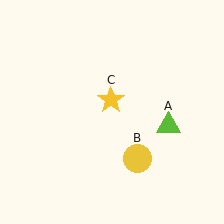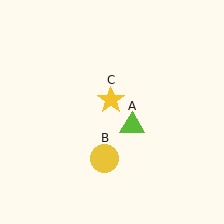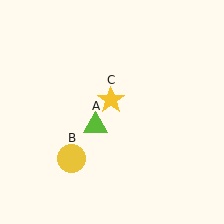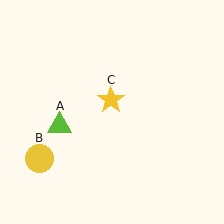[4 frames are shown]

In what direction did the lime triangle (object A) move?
The lime triangle (object A) moved left.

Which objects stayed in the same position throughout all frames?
Yellow star (object C) remained stationary.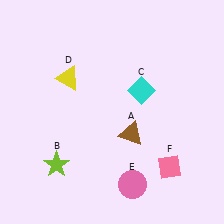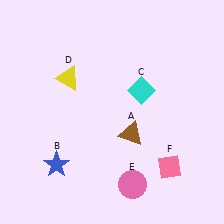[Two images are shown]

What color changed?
The star (B) changed from lime in Image 1 to blue in Image 2.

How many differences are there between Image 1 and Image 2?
There is 1 difference between the two images.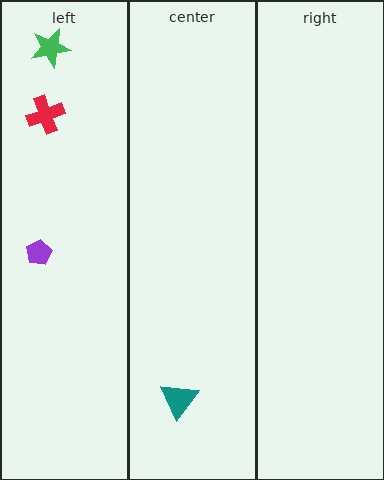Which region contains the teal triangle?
The center region.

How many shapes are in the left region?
3.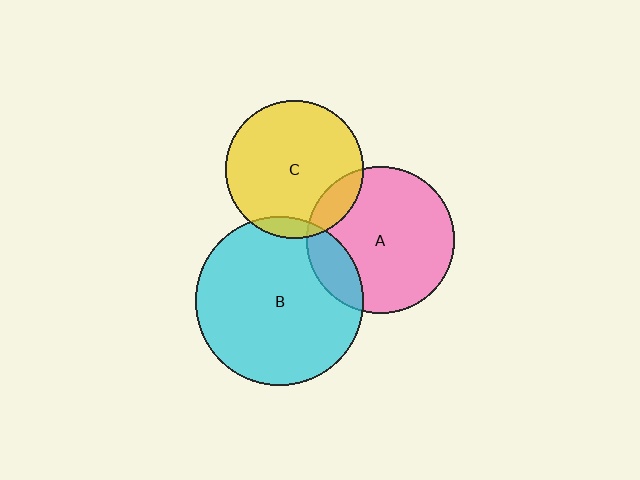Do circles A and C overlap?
Yes.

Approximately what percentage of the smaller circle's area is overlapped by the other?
Approximately 15%.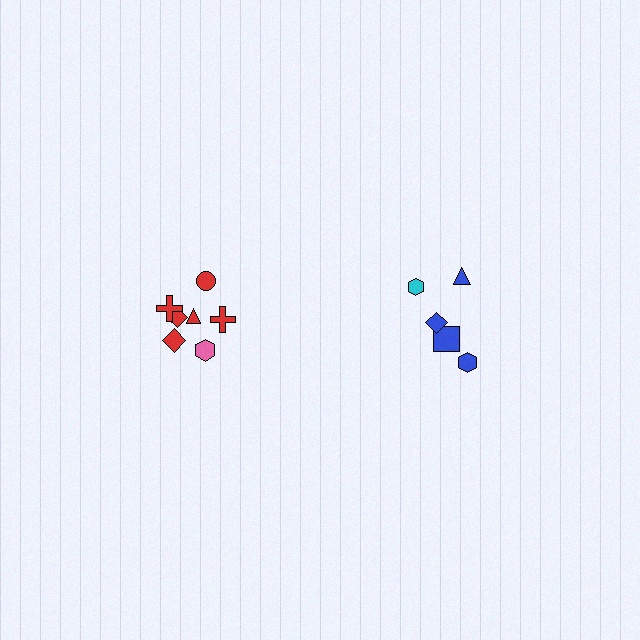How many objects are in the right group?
There are 5 objects.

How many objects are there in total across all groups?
There are 12 objects.